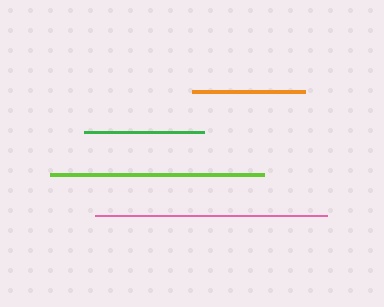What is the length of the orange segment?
The orange segment is approximately 113 pixels long.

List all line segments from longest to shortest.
From longest to shortest: pink, lime, green, orange.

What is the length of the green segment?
The green segment is approximately 120 pixels long.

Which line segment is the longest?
The pink line is the longest at approximately 233 pixels.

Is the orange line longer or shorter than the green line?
The green line is longer than the orange line.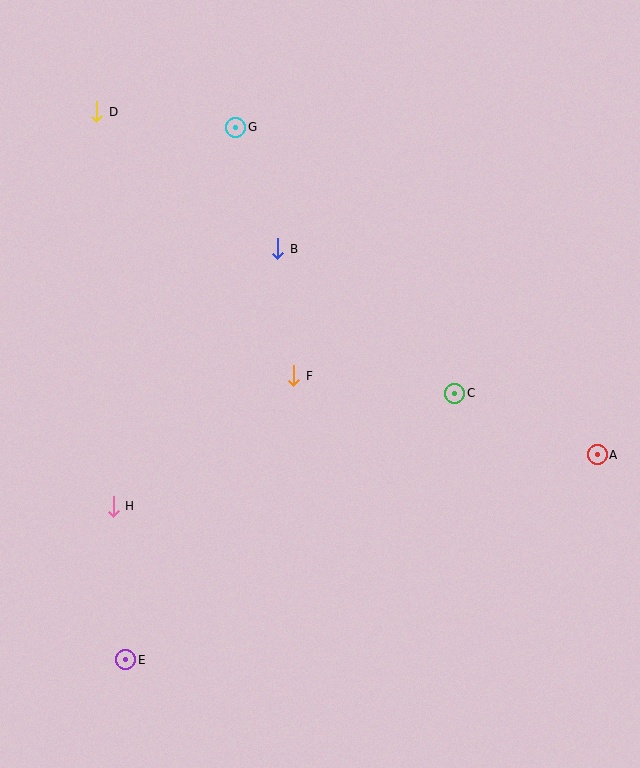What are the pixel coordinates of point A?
Point A is at (597, 455).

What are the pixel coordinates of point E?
Point E is at (126, 660).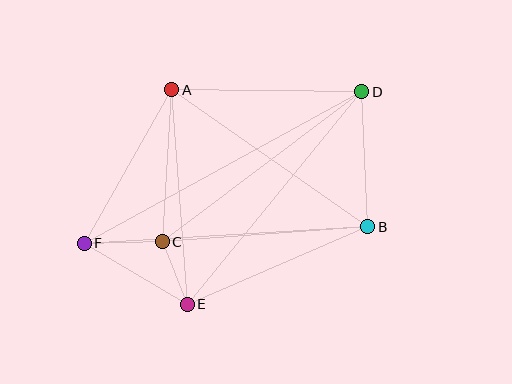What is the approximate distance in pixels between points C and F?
The distance between C and F is approximately 78 pixels.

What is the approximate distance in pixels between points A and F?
The distance between A and F is approximately 177 pixels.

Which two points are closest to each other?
Points C and E are closest to each other.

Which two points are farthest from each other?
Points D and F are farthest from each other.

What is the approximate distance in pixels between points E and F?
The distance between E and F is approximately 119 pixels.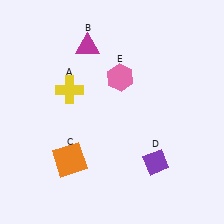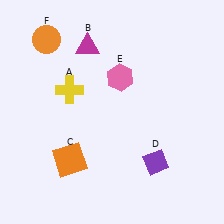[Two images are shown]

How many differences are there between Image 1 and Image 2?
There is 1 difference between the two images.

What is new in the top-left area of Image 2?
An orange circle (F) was added in the top-left area of Image 2.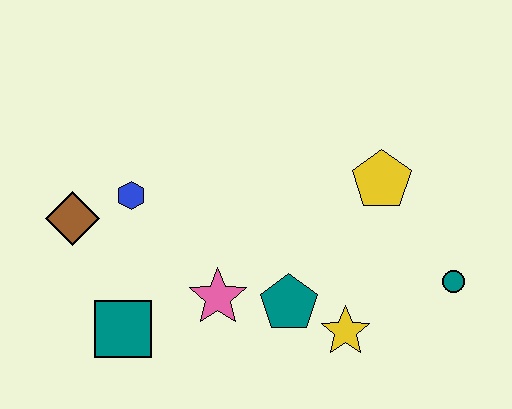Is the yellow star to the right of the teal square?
Yes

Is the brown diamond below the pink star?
No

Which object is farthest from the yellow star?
The brown diamond is farthest from the yellow star.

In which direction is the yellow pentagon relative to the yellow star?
The yellow pentagon is above the yellow star.